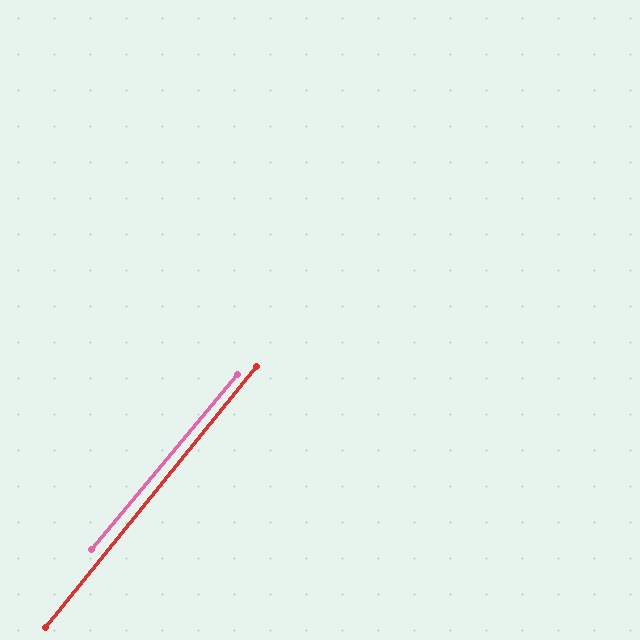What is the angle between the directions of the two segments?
Approximately 1 degree.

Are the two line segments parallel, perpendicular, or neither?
Parallel — their directions differ by only 0.8°.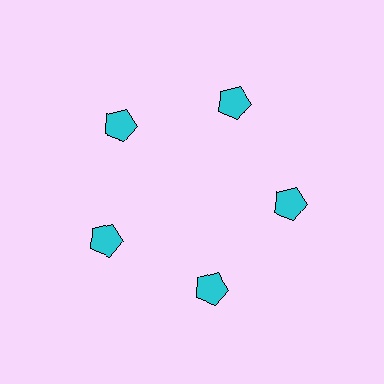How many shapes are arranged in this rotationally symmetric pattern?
There are 5 shapes, arranged in 5 groups of 1.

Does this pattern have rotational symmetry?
Yes, this pattern has 5-fold rotational symmetry. It looks the same after rotating 72 degrees around the center.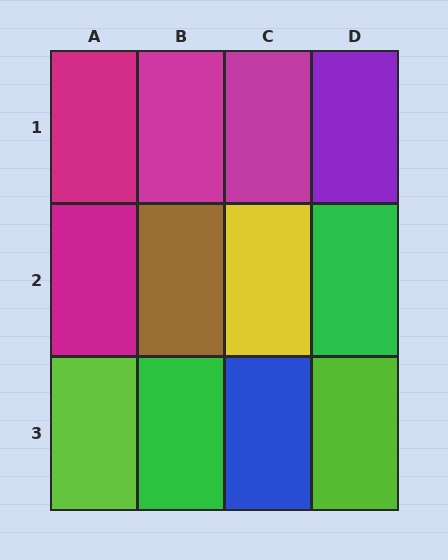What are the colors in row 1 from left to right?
Magenta, magenta, magenta, purple.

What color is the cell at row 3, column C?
Blue.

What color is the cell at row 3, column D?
Lime.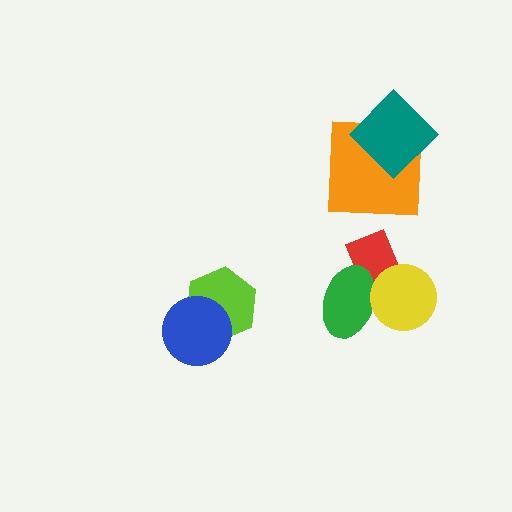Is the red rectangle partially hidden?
Yes, it is partially covered by another shape.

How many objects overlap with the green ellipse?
2 objects overlap with the green ellipse.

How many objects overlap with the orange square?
1 object overlaps with the orange square.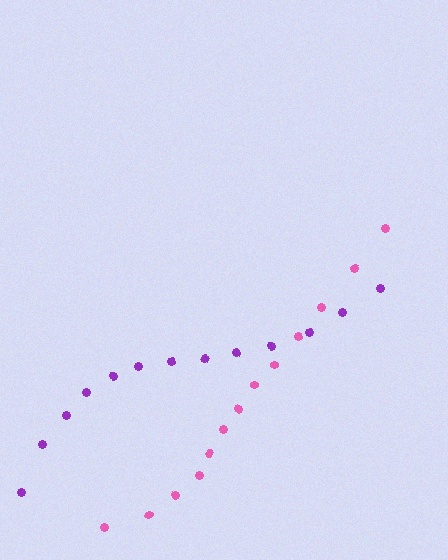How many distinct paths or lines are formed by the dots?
There are 2 distinct paths.